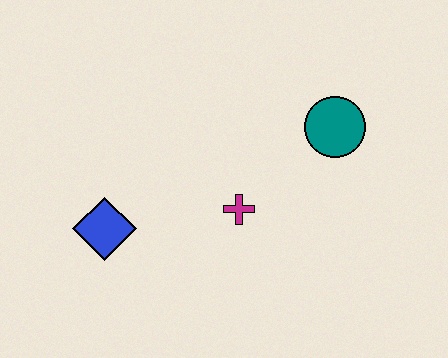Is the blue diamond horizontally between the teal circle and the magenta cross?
No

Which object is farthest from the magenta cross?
The blue diamond is farthest from the magenta cross.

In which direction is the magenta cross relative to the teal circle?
The magenta cross is to the left of the teal circle.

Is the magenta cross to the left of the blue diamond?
No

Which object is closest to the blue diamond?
The magenta cross is closest to the blue diamond.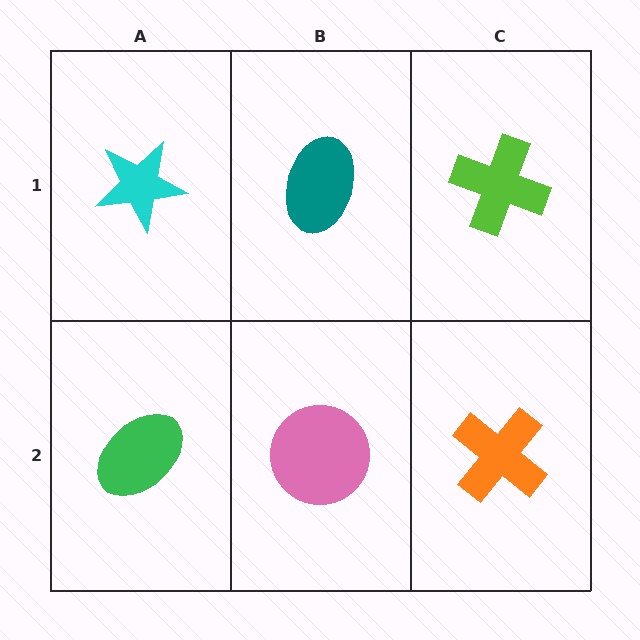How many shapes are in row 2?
3 shapes.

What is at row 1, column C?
A lime cross.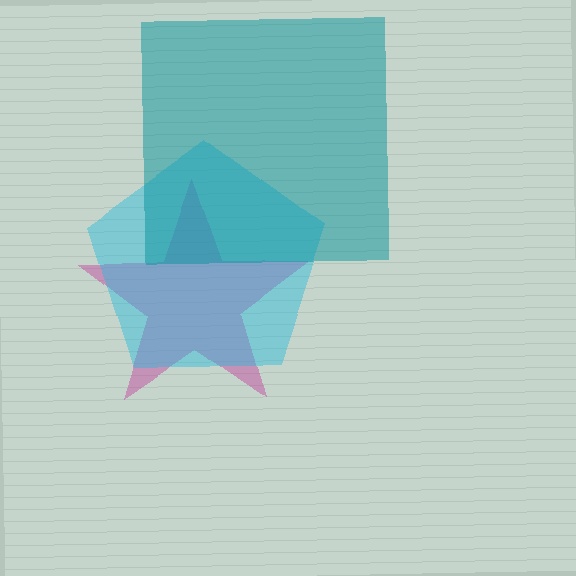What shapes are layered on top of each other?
The layered shapes are: a magenta star, a cyan pentagon, a teal square.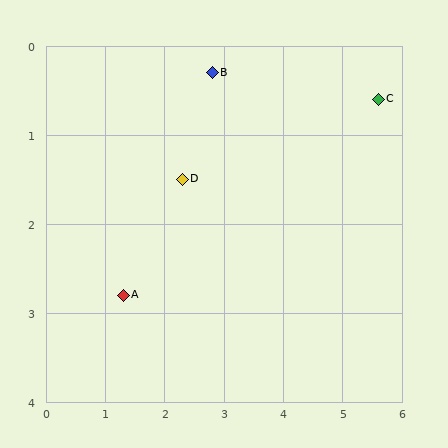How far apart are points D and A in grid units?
Points D and A are about 1.6 grid units apart.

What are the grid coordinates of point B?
Point B is at approximately (2.8, 0.3).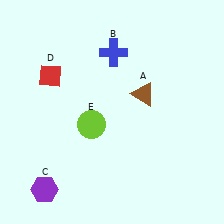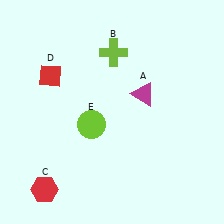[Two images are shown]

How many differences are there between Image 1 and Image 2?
There are 3 differences between the two images.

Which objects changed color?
A changed from brown to magenta. B changed from blue to lime. C changed from purple to red.